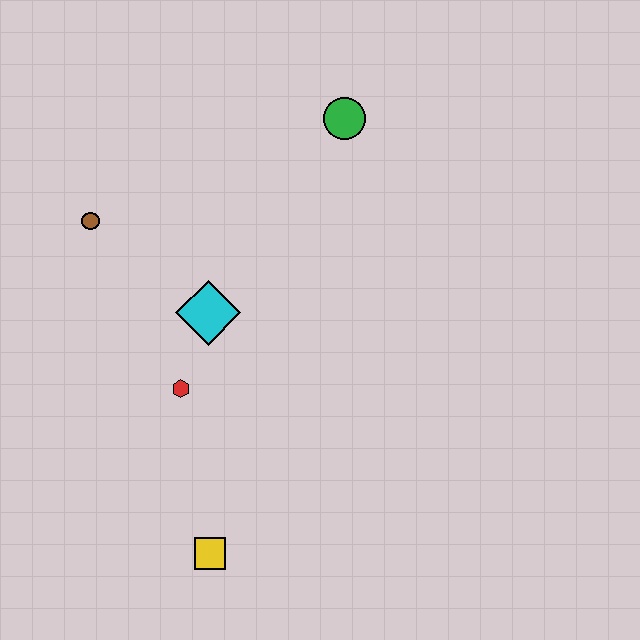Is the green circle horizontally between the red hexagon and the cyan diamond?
No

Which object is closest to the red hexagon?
The cyan diamond is closest to the red hexagon.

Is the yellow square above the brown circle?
No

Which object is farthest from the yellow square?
The green circle is farthest from the yellow square.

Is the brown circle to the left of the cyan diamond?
Yes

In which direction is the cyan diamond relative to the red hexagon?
The cyan diamond is above the red hexagon.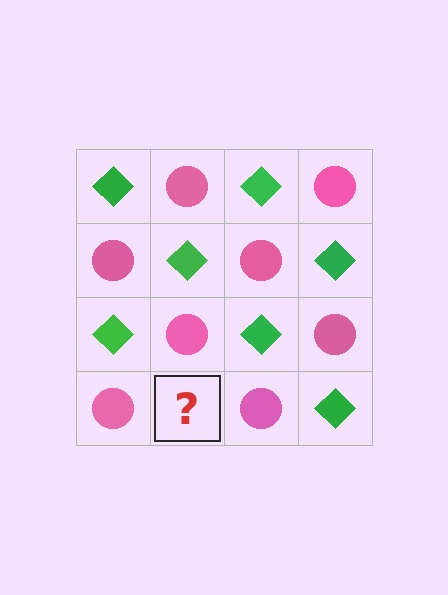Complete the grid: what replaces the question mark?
The question mark should be replaced with a green diamond.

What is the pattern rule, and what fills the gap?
The rule is that it alternates green diamond and pink circle in a checkerboard pattern. The gap should be filled with a green diamond.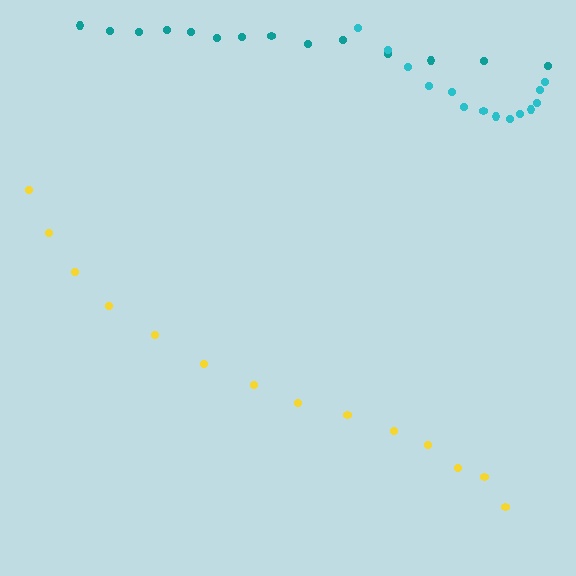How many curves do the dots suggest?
There are 3 distinct paths.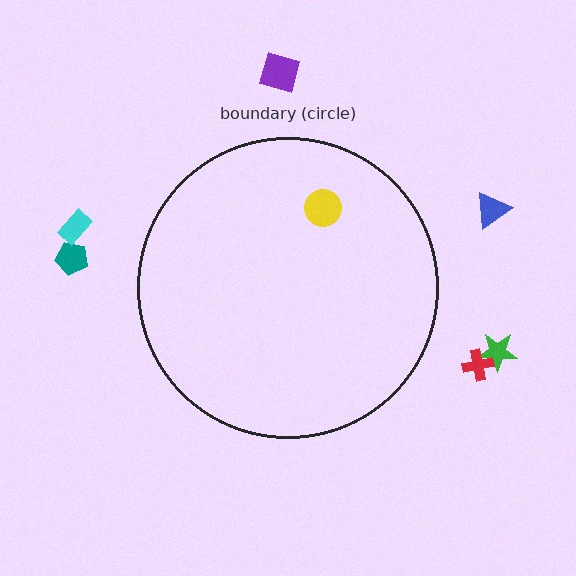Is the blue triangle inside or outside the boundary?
Outside.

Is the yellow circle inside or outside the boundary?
Inside.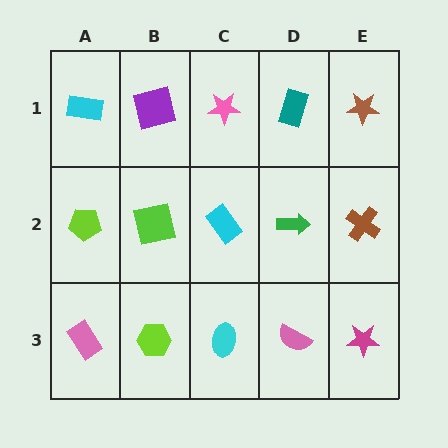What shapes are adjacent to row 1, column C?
A cyan rectangle (row 2, column C), a purple square (row 1, column B), a teal rectangle (row 1, column D).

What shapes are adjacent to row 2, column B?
A purple square (row 1, column B), a lime hexagon (row 3, column B), a lime pentagon (row 2, column A), a cyan rectangle (row 2, column C).